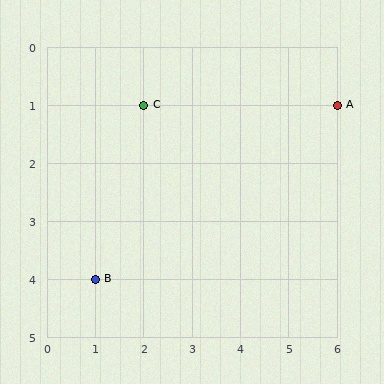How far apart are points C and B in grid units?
Points C and B are 1 column and 3 rows apart (about 3.2 grid units diagonally).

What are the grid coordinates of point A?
Point A is at grid coordinates (6, 1).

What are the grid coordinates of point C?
Point C is at grid coordinates (2, 1).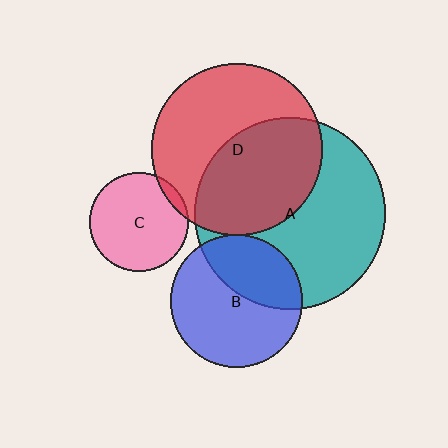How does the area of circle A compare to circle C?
Approximately 3.8 times.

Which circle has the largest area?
Circle A (teal).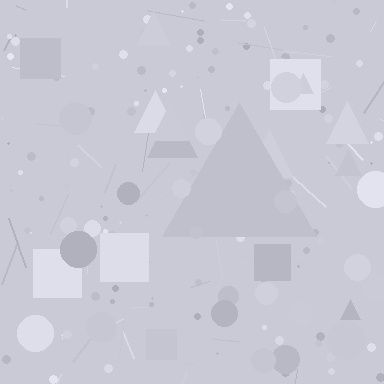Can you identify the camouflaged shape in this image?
The camouflaged shape is a triangle.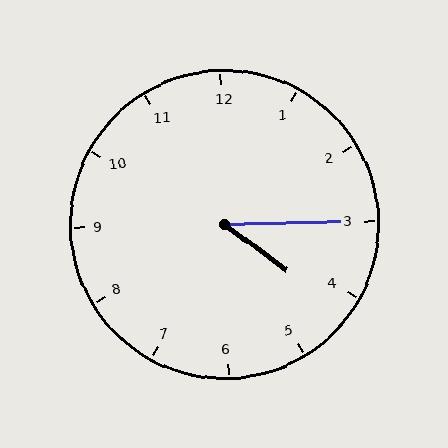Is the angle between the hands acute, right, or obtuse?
It is acute.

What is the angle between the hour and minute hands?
Approximately 38 degrees.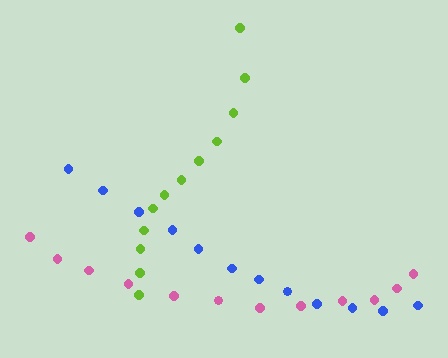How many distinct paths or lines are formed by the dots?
There are 3 distinct paths.